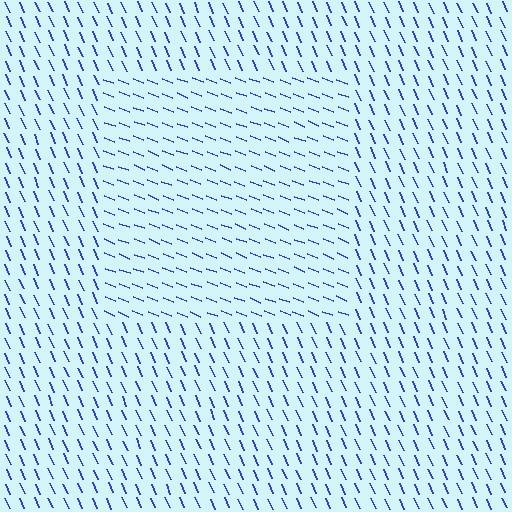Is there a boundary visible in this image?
Yes, there is a texture boundary formed by a change in line orientation.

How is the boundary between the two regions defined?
The boundary is defined purely by a change in line orientation (approximately 45 degrees difference). All lines are the same color and thickness.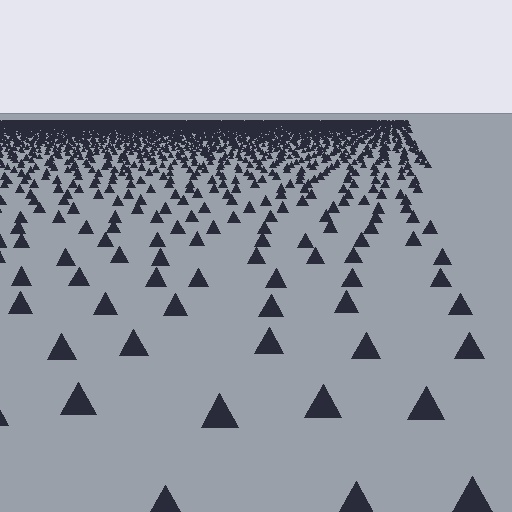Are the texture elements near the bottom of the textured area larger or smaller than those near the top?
Larger. Near the bottom, elements are closer to the viewer and appear at a bigger on-screen size.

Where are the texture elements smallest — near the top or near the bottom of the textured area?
Near the top.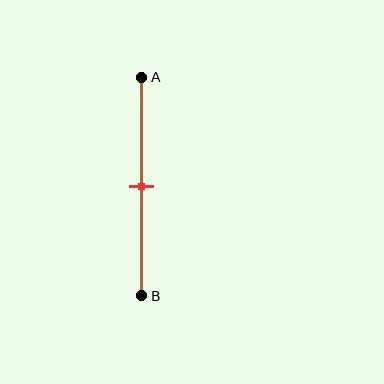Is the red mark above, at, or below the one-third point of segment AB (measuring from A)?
The red mark is below the one-third point of segment AB.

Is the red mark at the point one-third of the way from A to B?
No, the mark is at about 50% from A, not at the 33% one-third point.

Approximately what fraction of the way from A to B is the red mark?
The red mark is approximately 50% of the way from A to B.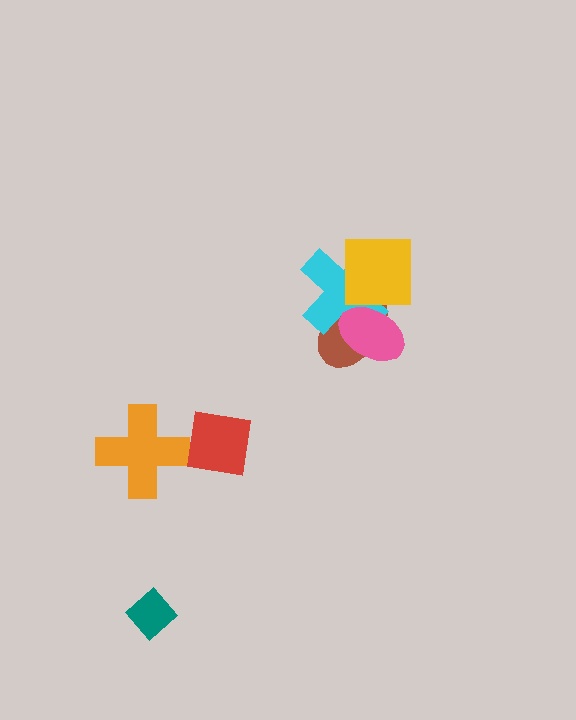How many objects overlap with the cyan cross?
3 objects overlap with the cyan cross.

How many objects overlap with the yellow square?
3 objects overlap with the yellow square.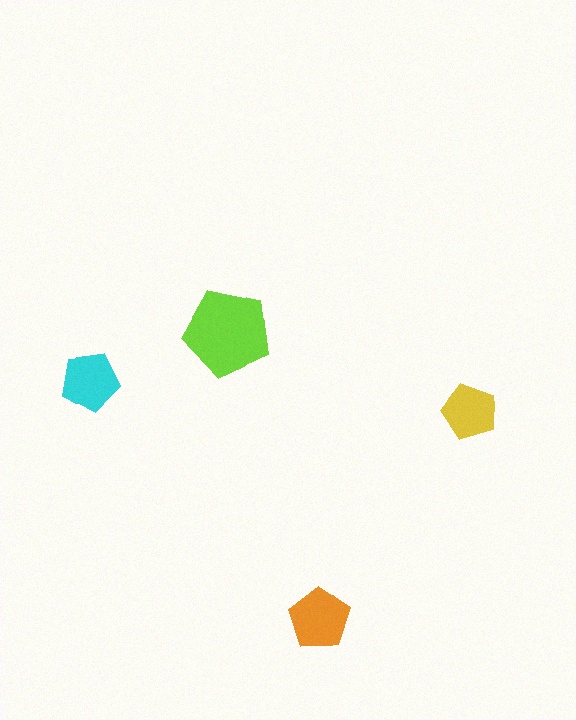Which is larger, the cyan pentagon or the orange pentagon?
The orange one.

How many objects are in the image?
There are 4 objects in the image.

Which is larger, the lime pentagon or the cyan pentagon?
The lime one.